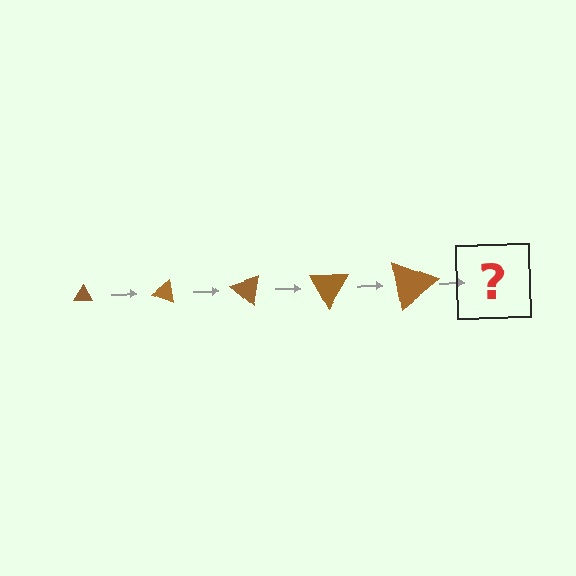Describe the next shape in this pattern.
It should be a triangle, larger than the previous one and rotated 100 degrees from the start.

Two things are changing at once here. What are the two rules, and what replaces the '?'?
The two rules are that the triangle grows larger each step and it rotates 20 degrees each step. The '?' should be a triangle, larger than the previous one and rotated 100 degrees from the start.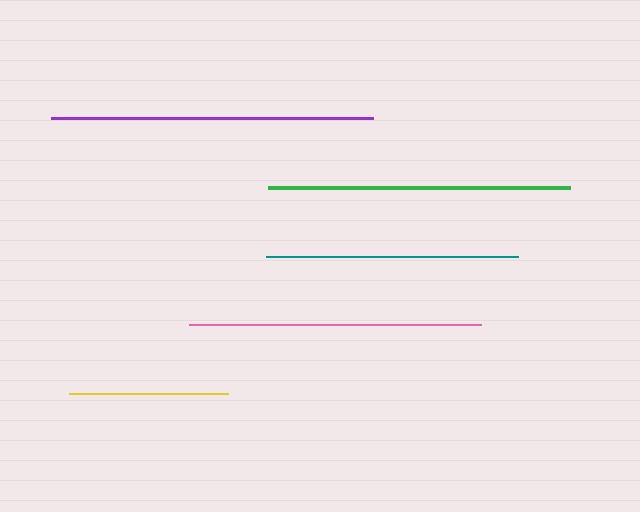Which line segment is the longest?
The purple line is the longest at approximately 322 pixels.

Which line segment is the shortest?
The yellow line is the shortest at approximately 159 pixels.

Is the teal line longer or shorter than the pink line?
The pink line is longer than the teal line.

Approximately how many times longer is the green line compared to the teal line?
The green line is approximately 1.2 times the length of the teal line.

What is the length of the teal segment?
The teal segment is approximately 251 pixels long.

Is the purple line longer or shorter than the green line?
The purple line is longer than the green line.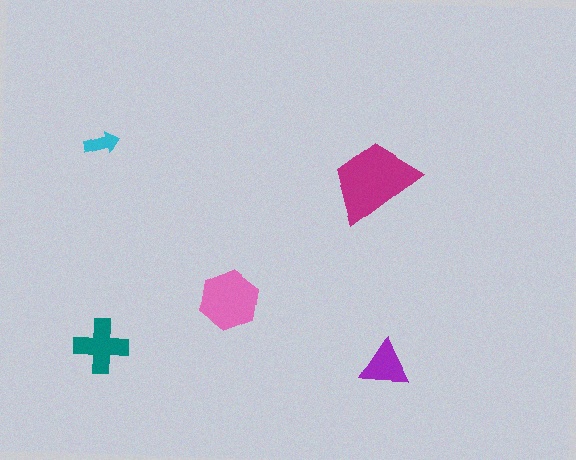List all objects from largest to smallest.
The magenta trapezoid, the pink hexagon, the teal cross, the purple triangle, the cyan arrow.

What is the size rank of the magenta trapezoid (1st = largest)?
1st.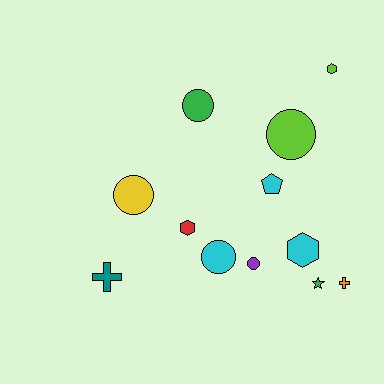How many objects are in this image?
There are 12 objects.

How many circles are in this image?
There are 5 circles.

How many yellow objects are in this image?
There is 1 yellow object.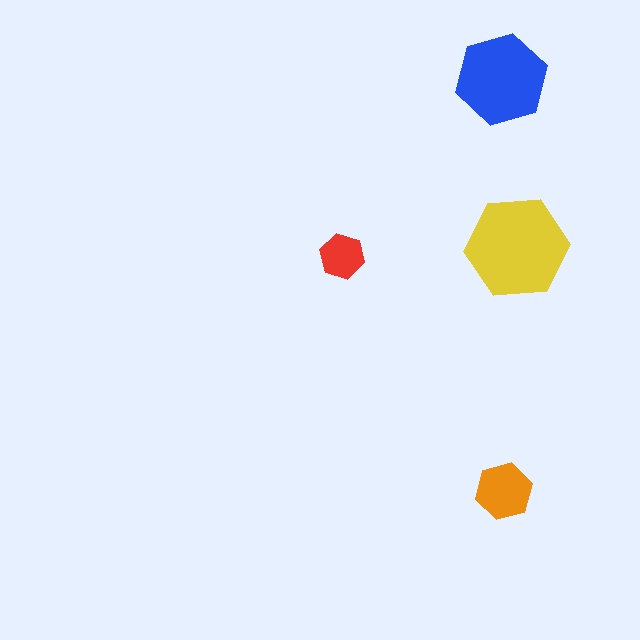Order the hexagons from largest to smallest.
the yellow one, the blue one, the orange one, the red one.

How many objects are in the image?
There are 4 objects in the image.